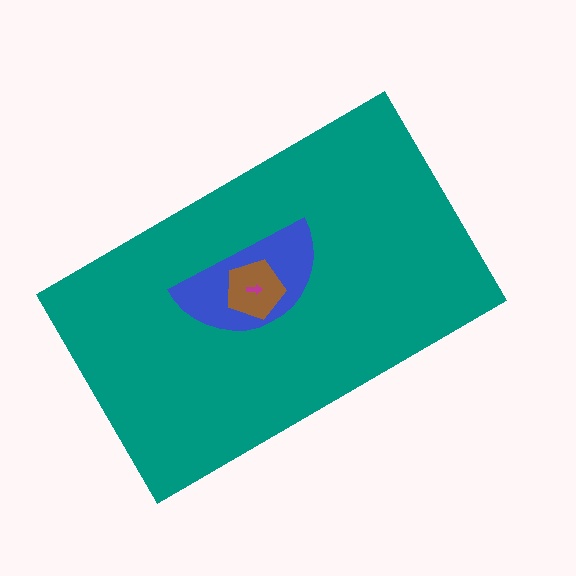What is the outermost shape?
The teal rectangle.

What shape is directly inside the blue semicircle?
The brown pentagon.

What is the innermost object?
The magenta arrow.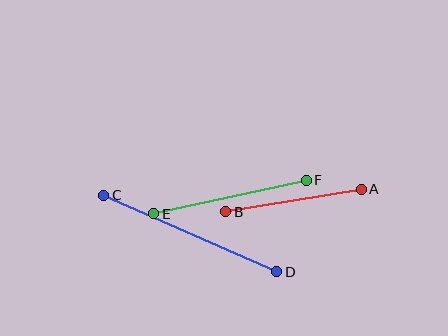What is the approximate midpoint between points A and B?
The midpoint is at approximately (294, 200) pixels.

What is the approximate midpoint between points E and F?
The midpoint is at approximately (230, 197) pixels.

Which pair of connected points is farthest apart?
Points C and D are farthest apart.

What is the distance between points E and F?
The distance is approximately 156 pixels.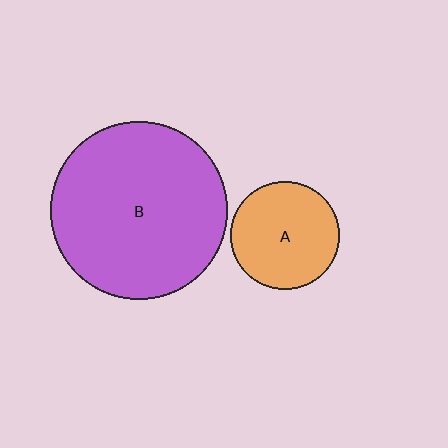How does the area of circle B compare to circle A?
Approximately 2.7 times.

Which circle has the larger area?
Circle B (purple).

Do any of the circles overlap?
No, none of the circles overlap.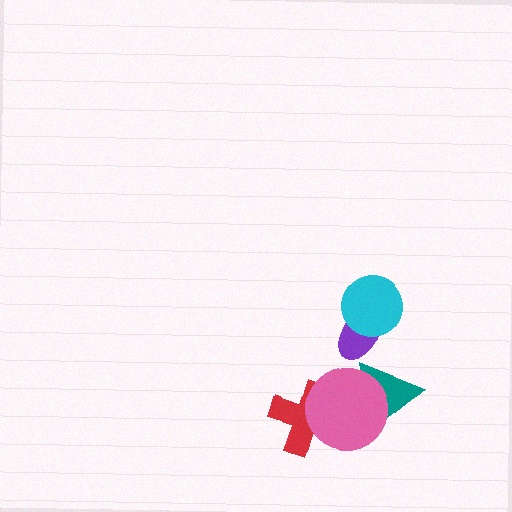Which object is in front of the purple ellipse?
The cyan circle is in front of the purple ellipse.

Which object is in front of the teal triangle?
The pink circle is in front of the teal triangle.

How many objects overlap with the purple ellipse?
1 object overlaps with the purple ellipse.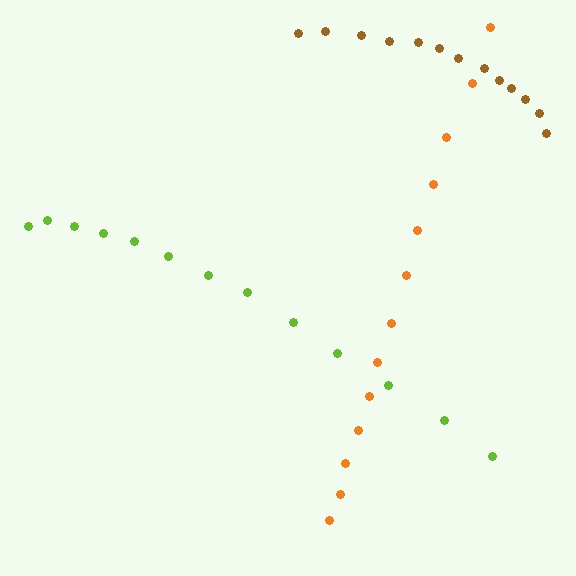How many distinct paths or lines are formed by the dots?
There are 3 distinct paths.